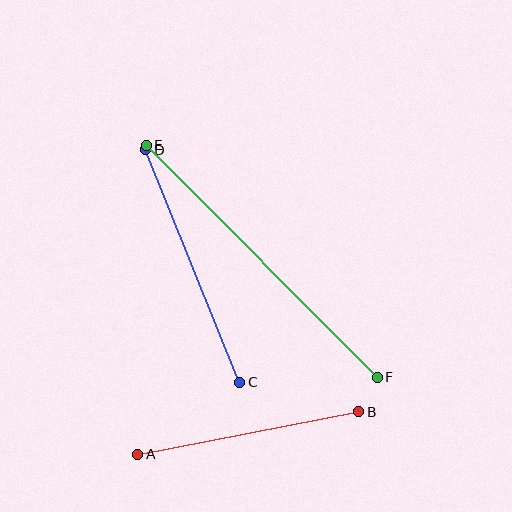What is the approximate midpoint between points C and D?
The midpoint is at approximately (193, 266) pixels.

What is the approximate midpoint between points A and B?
The midpoint is at approximately (248, 433) pixels.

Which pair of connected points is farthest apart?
Points E and F are farthest apart.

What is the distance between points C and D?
The distance is approximately 251 pixels.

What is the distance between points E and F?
The distance is approximately 327 pixels.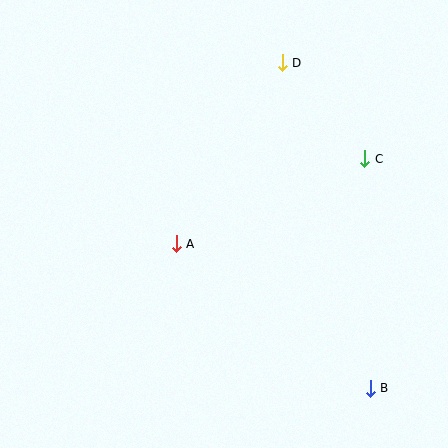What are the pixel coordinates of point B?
Point B is at (370, 388).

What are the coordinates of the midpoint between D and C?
The midpoint between D and C is at (323, 111).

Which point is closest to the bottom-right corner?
Point B is closest to the bottom-right corner.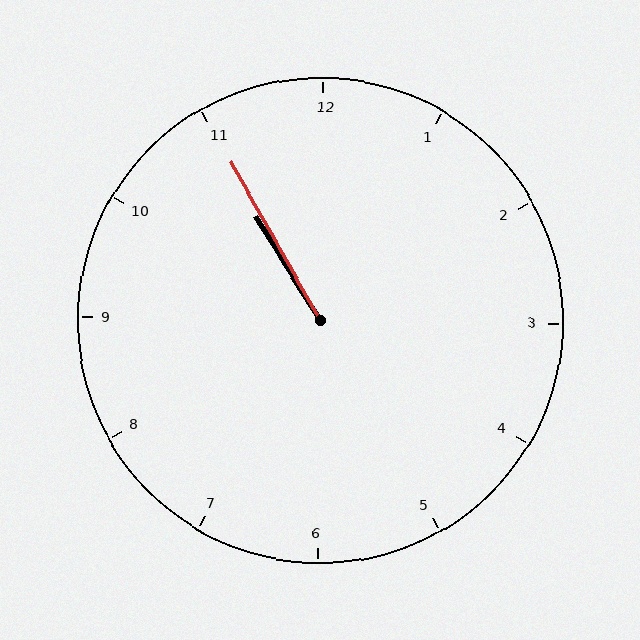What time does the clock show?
10:55.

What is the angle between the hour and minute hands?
Approximately 2 degrees.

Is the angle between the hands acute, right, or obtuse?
It is acute.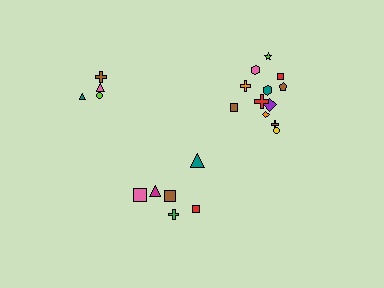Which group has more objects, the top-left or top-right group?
The top-right group.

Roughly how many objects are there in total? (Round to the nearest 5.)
Roughly 20 objects in total.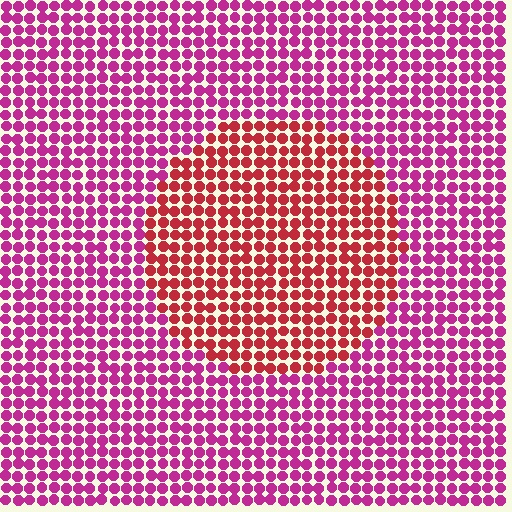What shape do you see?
I see a circle.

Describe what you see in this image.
The image is filled with small magenta elements in a uniform arrangement. A circle-shaped region is visible where the elements are tinted to a slightly different hue, forming a subtle color boundary.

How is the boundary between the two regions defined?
The boundary is defined purely by a slight shift in hue (about 37 degrees). Spacing, size, and orientation are identical on both sides.